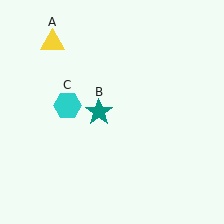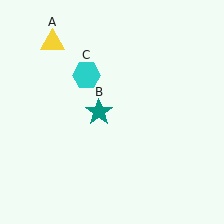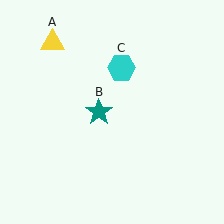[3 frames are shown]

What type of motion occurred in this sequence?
The cyan hexagon (object C) rotated clockwise around the center of the scene.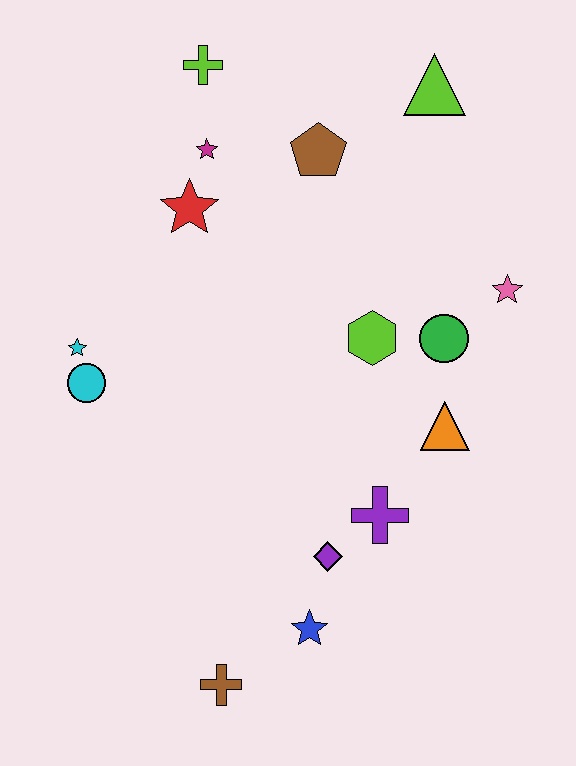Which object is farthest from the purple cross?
The lime cross is farthest from the purple cross.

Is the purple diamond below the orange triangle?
Yes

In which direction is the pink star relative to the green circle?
The pink star is to the right of the green circle.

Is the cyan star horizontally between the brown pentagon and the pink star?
No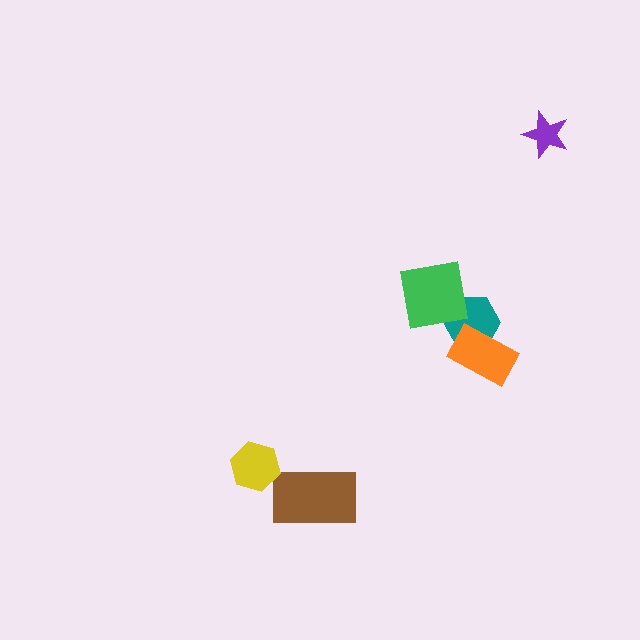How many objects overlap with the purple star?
0 objects overlap with the purple star.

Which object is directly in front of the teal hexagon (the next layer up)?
The green square is directly in front of the teal hexagon.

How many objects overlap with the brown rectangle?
0 objects overlap with the brown rectangle.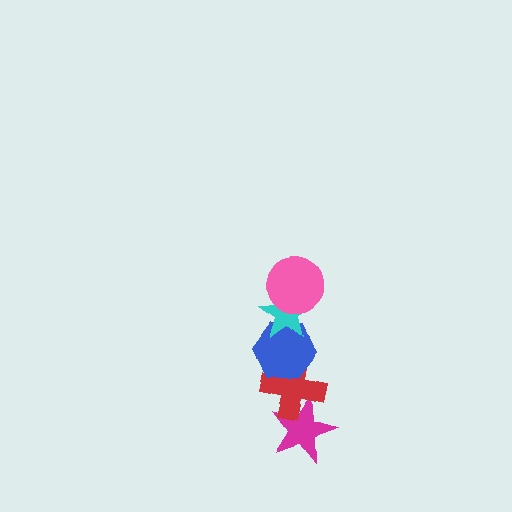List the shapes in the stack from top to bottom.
From top to bottom: the pink circle, the cyan star, the blue hexagon, the red cross, the magenta star.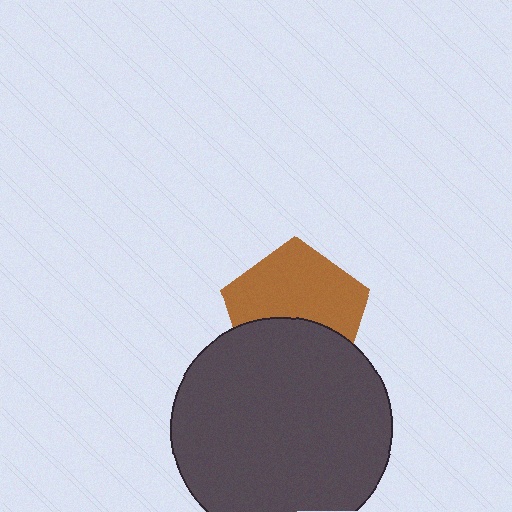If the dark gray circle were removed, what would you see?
You would see the complete brown pentagon.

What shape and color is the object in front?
The object in front is a dark gray circle.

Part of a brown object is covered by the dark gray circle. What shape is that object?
It is a pentagon.